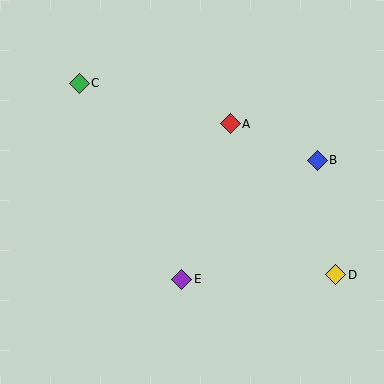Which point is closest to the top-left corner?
Point C is closest to the top-left corner.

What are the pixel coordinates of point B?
Point B is at (317, 160).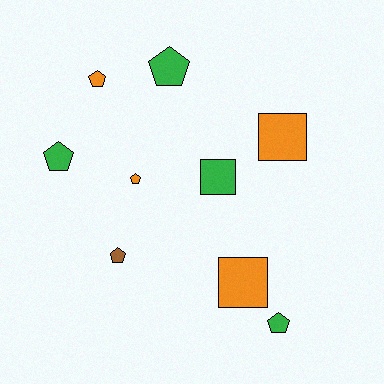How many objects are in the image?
There are 9 objects.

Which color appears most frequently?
Orange, with 4 objects.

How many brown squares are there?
There are no brown squares.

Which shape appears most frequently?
Pentagon, with 6 objects.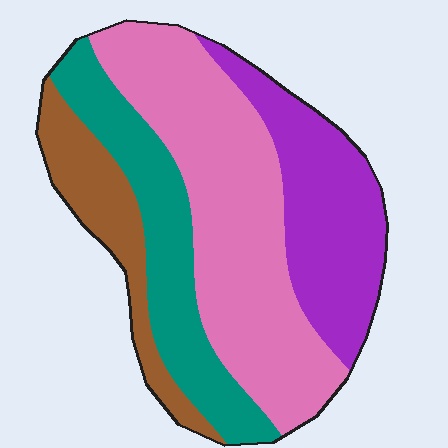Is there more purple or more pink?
Pink.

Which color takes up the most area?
Pink, at roughly 40%.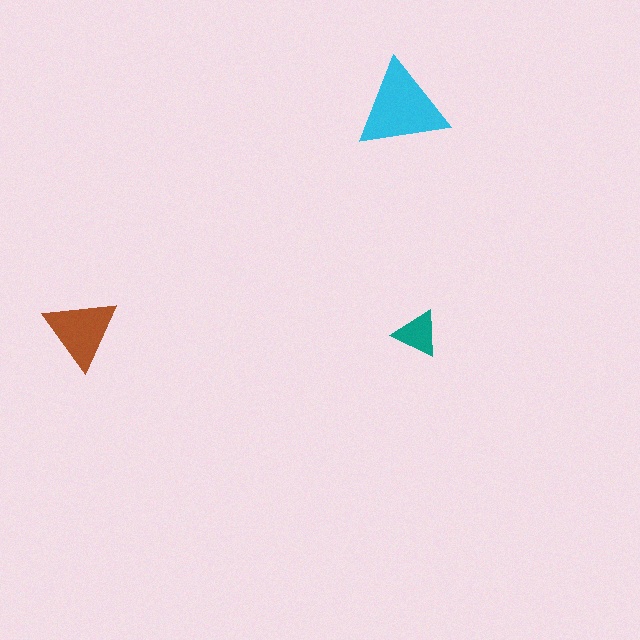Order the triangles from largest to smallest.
the cyan one, the brown one, the teal one.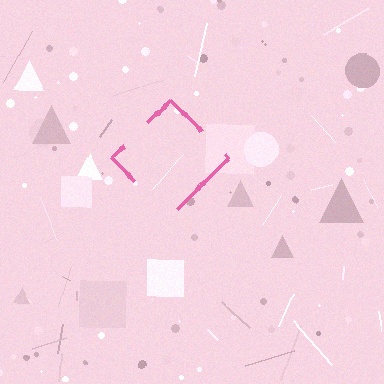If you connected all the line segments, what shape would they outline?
They would outline a diamond.